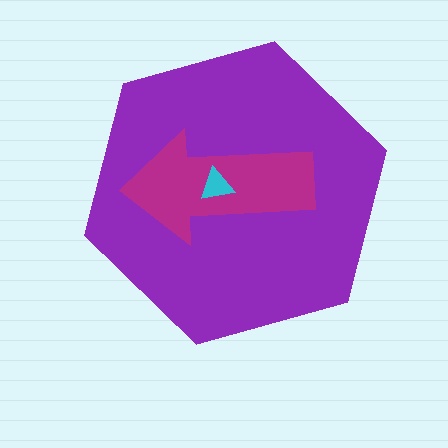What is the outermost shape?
The purple hexagon.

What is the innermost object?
The cyan triangle.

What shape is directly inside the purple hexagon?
The magenta arrow.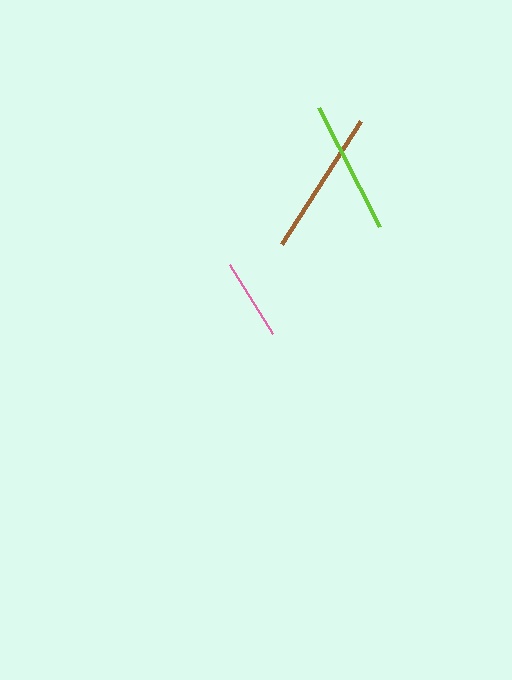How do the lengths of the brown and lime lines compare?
The brown and lime lines are approximately the same length.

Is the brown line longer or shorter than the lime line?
The brown line is longer than the lime line.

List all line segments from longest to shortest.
From longest to shortest: brown, lime, pink.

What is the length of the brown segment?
The brown segment is approximately 146 pixels long.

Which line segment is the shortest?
The pink line is the shortest at approximately 82 pixels.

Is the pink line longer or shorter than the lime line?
The lime line is longer than the pink line.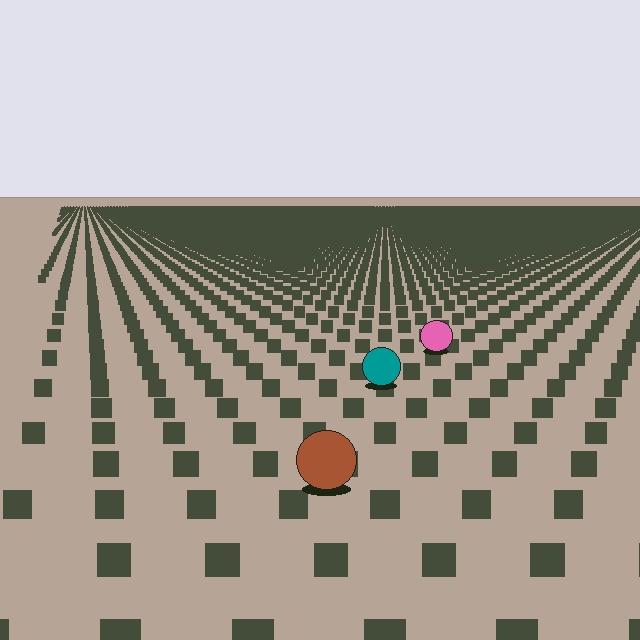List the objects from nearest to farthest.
From nearest to farthest: the brown circle, the teal circle, the pink circle.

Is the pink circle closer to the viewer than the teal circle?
No. The teal circle is closer — you can tell from the texture gradient: the ground texture is coarser near it.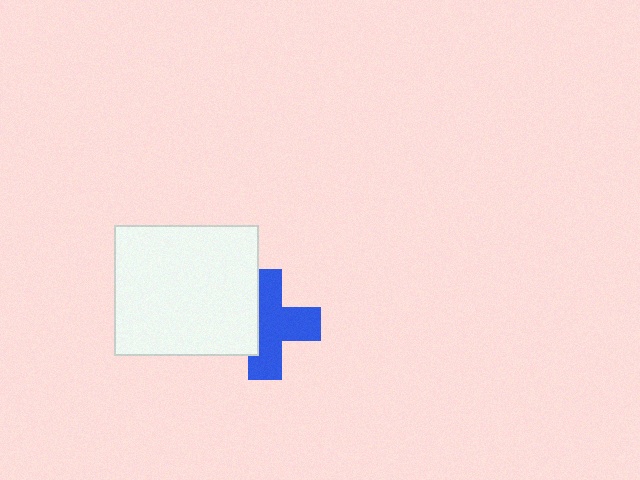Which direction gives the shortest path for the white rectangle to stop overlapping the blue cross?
Moving left gives the shortest separation.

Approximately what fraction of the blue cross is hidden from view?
Roughly 36% of the blue cross is hidden behind the white rectangle.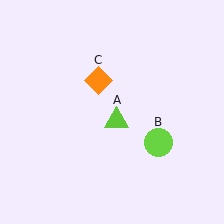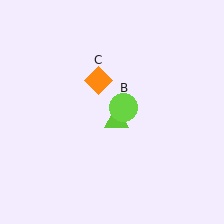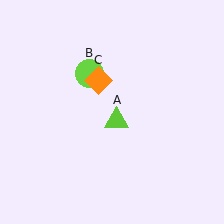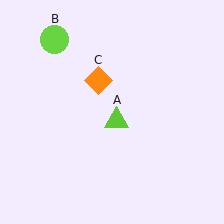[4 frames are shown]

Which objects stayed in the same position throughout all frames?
Lime triangle (object A) and orange diamond (object C) remained stationary.